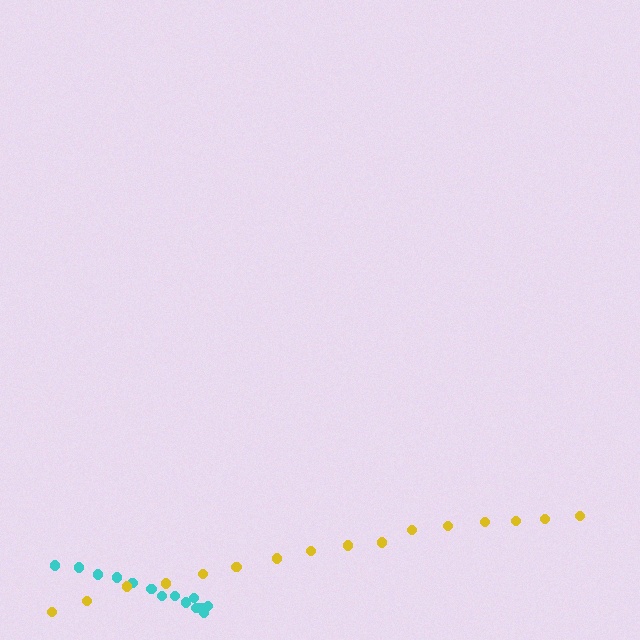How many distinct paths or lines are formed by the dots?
There are 2 distinct paths.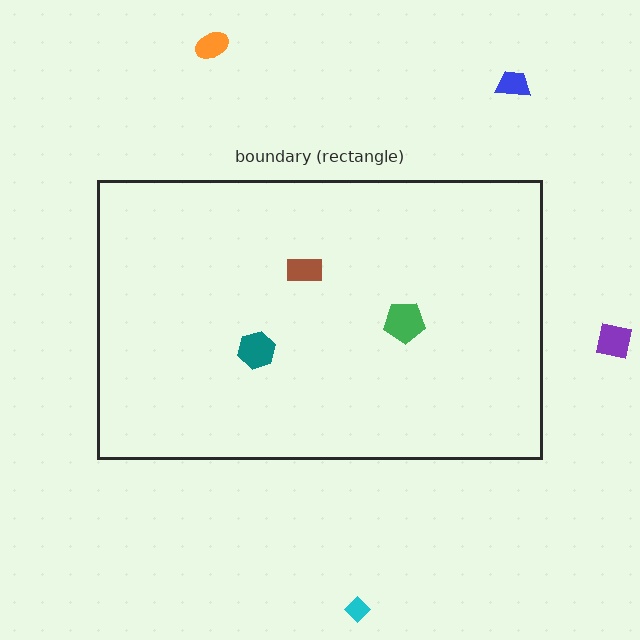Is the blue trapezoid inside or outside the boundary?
Outside.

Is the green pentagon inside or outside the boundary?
Inside.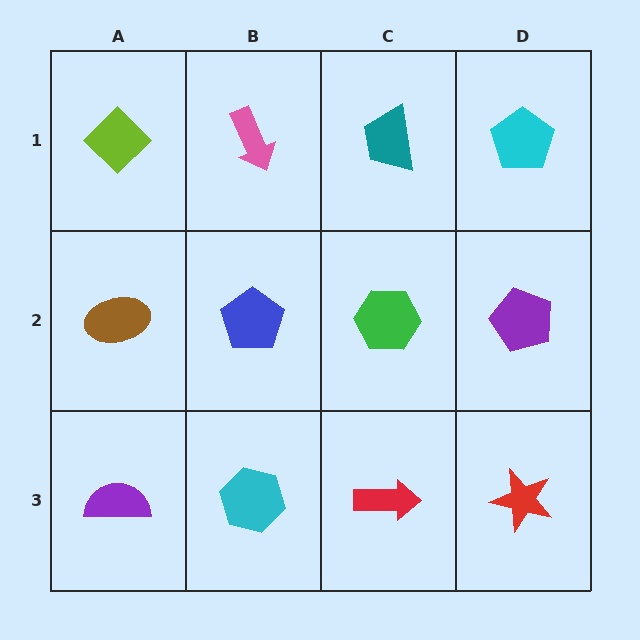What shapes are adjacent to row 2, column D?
A cyan pentagon (row 1, column D), a red star (row 3, column D), a green hexagon (row 2, column C).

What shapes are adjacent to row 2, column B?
A pink arrow (row 1, column B), a cyan hexagon (row 3, column B), a brown ellipse (row 2, column A), a green hexagon (row 2, column C).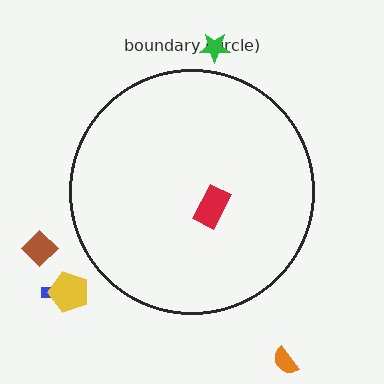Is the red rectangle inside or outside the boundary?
Inside.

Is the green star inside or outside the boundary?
Outside.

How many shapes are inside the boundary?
1 inside, 5 outside.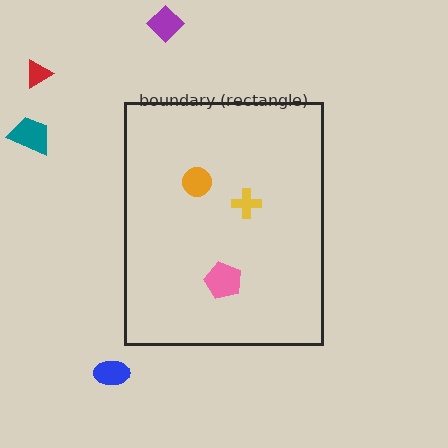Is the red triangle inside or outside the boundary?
Outside.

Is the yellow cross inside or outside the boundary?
Inside.